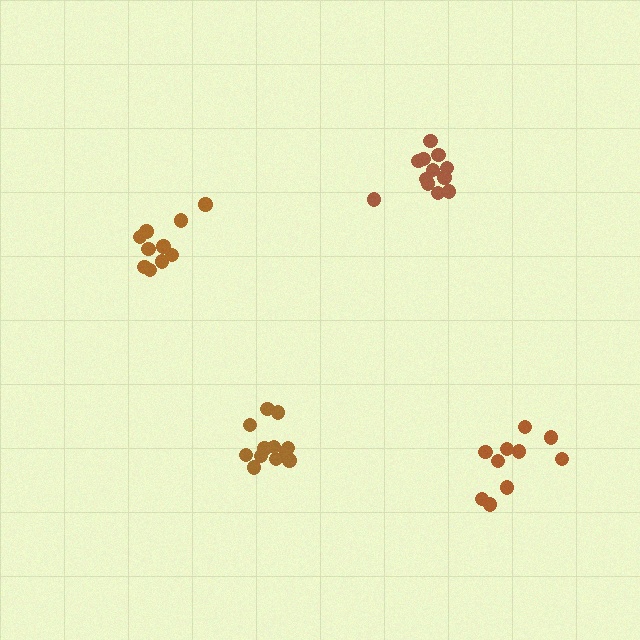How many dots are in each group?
Group 1: 12 dots, Group 2: 10 dots, Group 3: 12 dots, Group 4: 10 dots (44 total).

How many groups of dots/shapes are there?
There are 4 groups.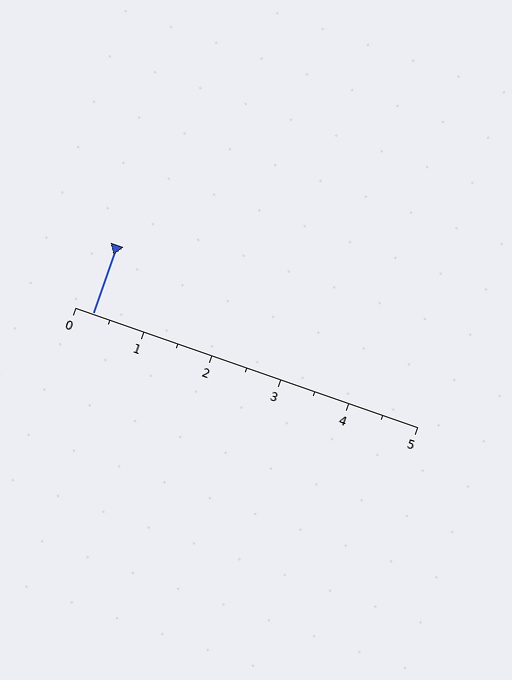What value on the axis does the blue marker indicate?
The marker indicates approximately 0.2.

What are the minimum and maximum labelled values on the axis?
The axis runs from 0 to 5.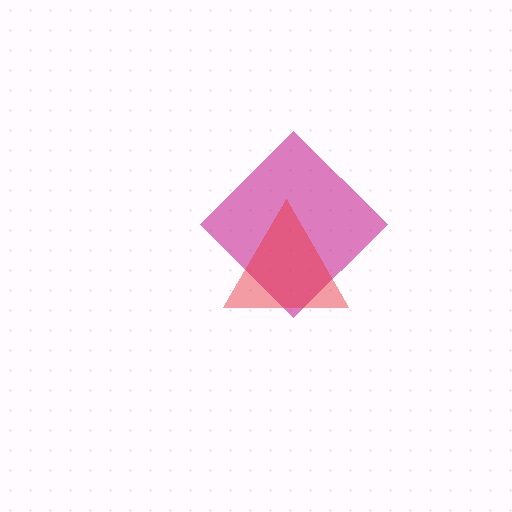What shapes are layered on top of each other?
The layered shapes are: a magenta diamond, a red triangle.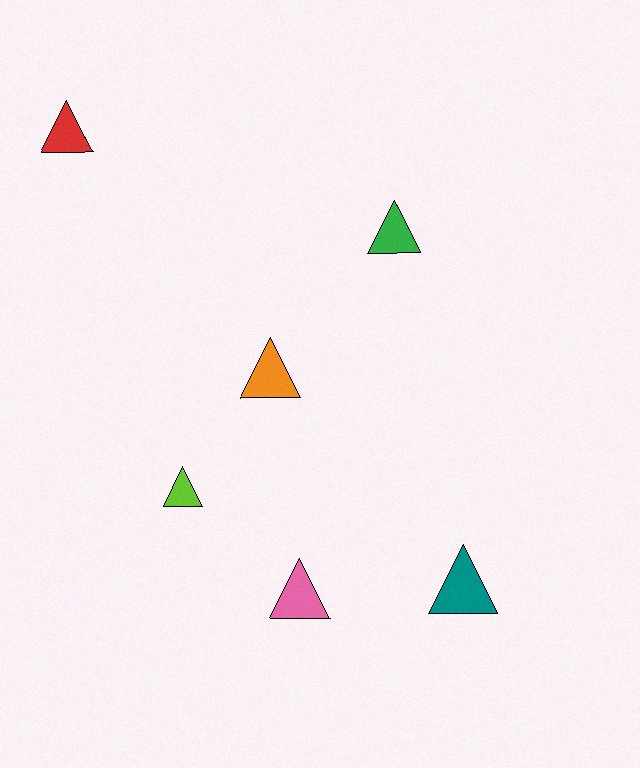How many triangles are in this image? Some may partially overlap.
There are 6 triangles.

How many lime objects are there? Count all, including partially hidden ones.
There is 1 lime object.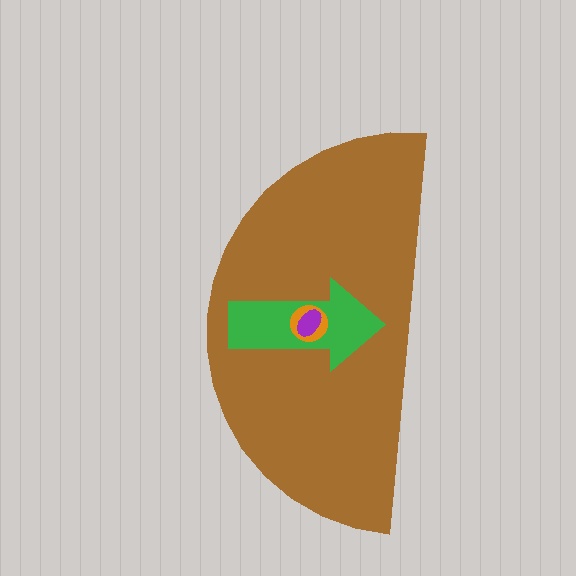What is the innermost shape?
The purple ellipse.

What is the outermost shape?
The brown semicircle.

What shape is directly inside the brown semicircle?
The green arrow.